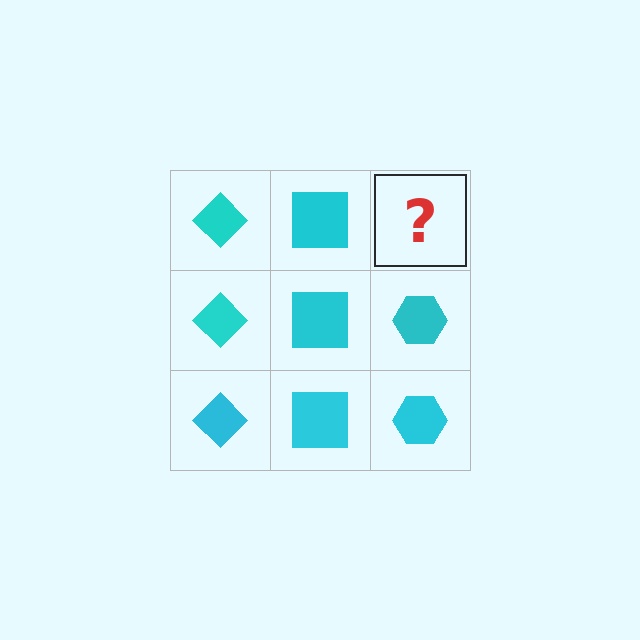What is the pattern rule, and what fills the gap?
The rule is that each column has a consistent shape. The gap should be filled with a cyan hexagon.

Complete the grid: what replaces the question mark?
The question mark should be replaced with a cyan hexagon.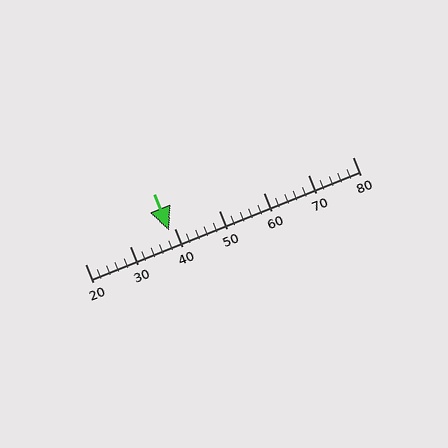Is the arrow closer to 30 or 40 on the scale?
The arrow is closer to 40.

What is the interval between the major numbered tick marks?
The major tick marks are spaced 10 units apart.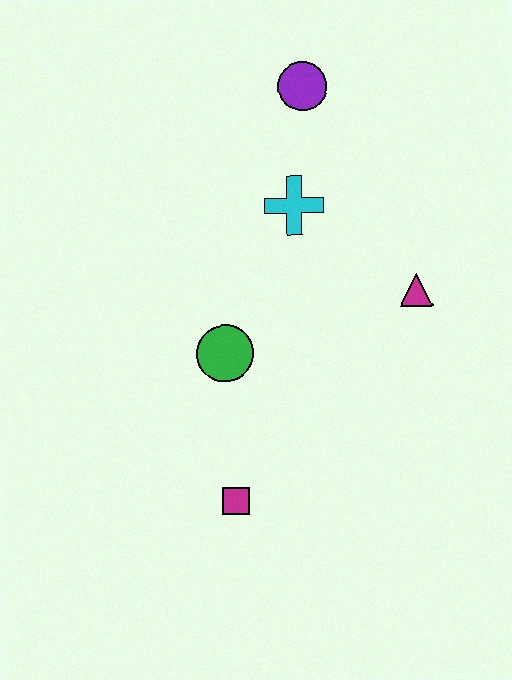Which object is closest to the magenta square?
The green circle is closest to the magenta square.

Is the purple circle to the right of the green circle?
Yes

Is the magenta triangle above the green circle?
Yes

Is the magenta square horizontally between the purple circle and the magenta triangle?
No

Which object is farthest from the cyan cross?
The magenta square is farthest from the cyan cross.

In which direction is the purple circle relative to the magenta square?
The purple circle is above the magenta square.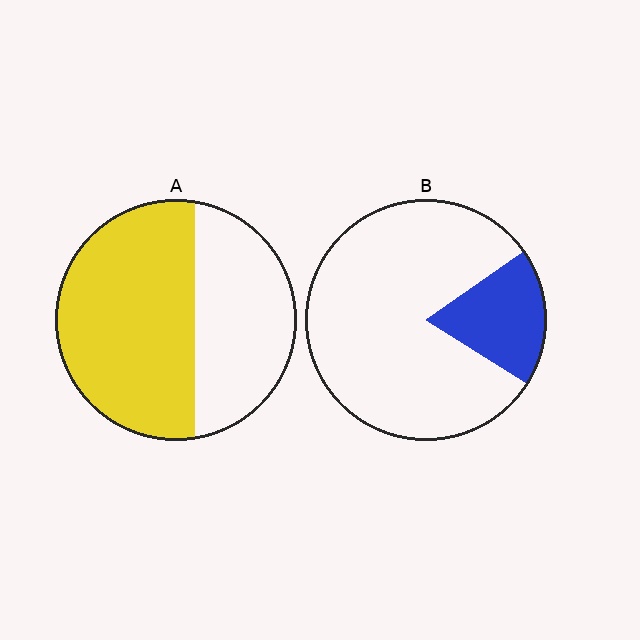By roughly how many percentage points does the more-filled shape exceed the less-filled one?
By roughly 40 percentage points (A over B).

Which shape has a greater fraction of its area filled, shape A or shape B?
Shape A.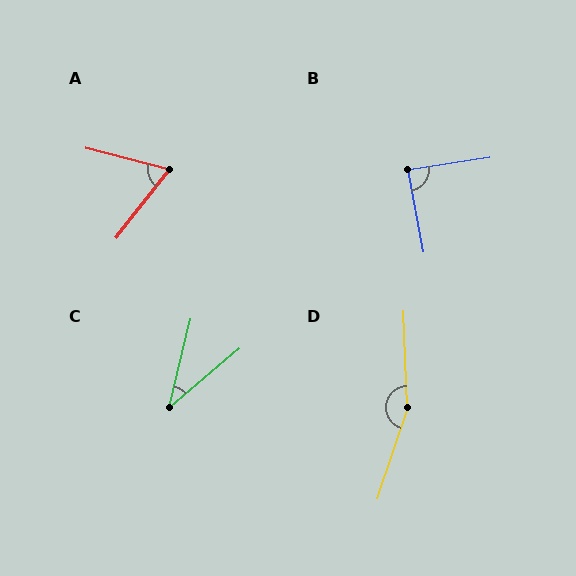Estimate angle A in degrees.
Approximately 67 degrees.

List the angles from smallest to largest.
C (36°), A (67°), B (88°), D (160°).